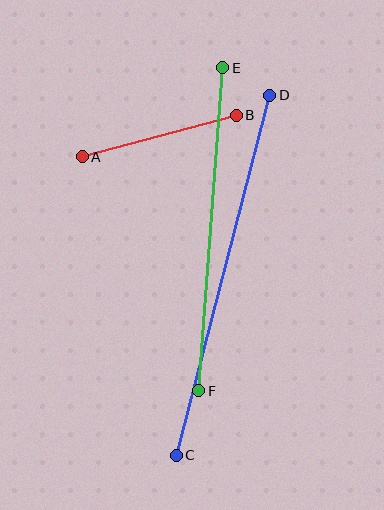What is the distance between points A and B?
The distance is approximately 159 pixels.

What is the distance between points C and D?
The distance is approximately 372 pixels.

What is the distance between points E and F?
The distance is approximately 324 pixels.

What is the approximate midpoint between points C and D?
The midpoint is at approximately (223, 275) pixels.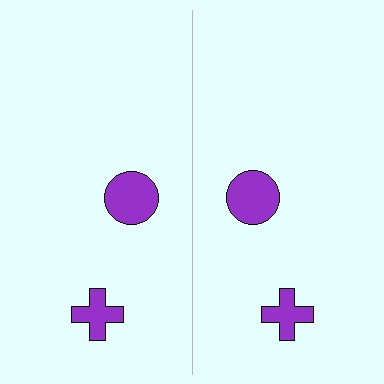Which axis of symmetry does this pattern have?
The pattern has a vertical axis of symmetry running through the center of the image.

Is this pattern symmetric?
Yes, this pattern has bilateral (reflection) symmetry.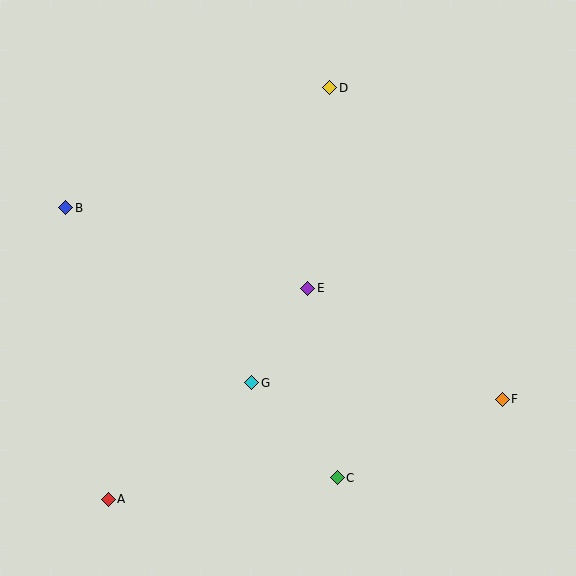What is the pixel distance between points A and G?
The distance between A and G is 185 pixels.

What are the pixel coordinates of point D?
Point D is at (330, 88).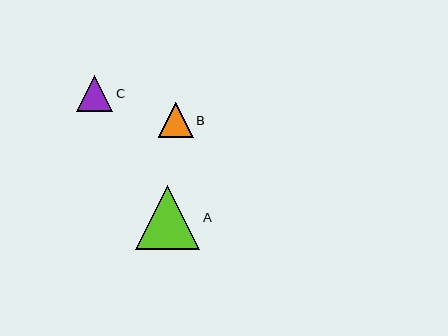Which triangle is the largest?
Triangle A is the largest with a size of approximately 64 pixels.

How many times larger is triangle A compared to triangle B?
Triangle A is approximately 1.8 times the size of triangle B.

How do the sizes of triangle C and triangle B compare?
Triangle C and triangle B are approximately the same size.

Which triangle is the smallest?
Triangle B is the smallest with a size of approximately 35 pixels.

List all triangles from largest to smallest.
From largest to smallest: A, C, B.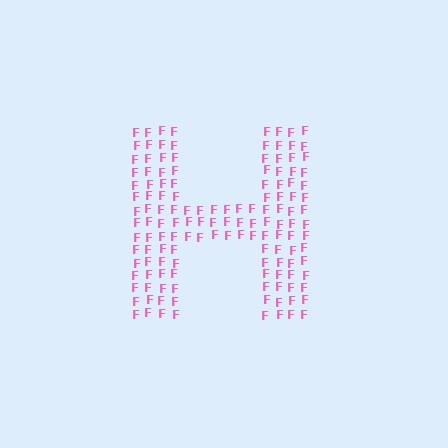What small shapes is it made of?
It is made of small letter F's.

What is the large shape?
The large shape is the letter H.